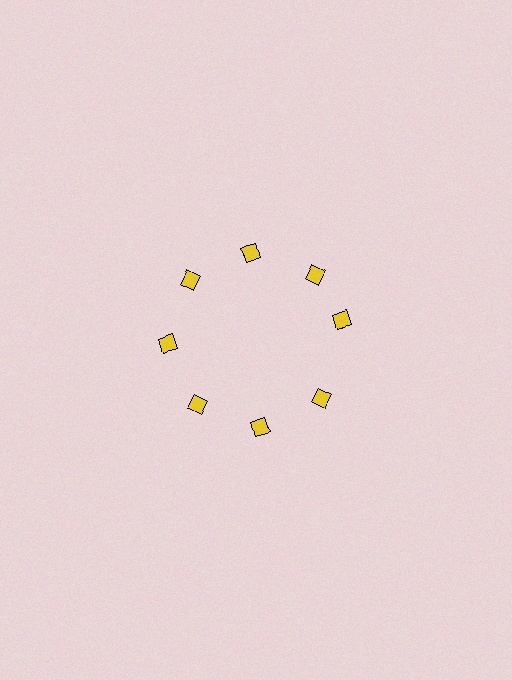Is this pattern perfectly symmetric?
No. The 8 yellow diamonds are arranged in a ring, but one element near the 3 o'clock position is rotated out of alignment along the ring, breaking the 8-fold rotational symmetry.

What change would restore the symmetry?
The symmetry would be restored by rotating it back into even spacing with its neighbors so that all 8 diamonds sit at equal angles and equal distance from the center.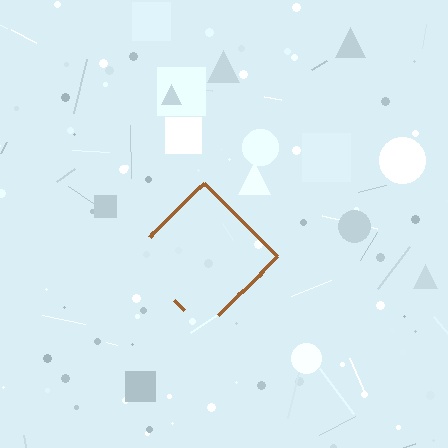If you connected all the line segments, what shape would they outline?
They would outline a diamond.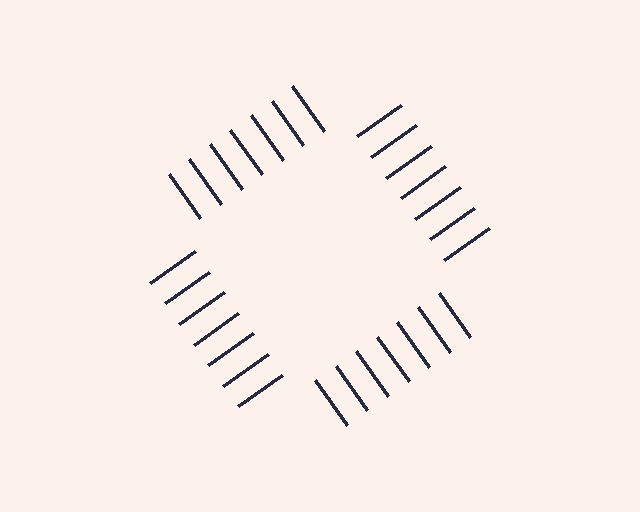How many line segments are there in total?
28 — 7 along each of the 4 edges.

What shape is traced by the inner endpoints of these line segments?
An illusory square — the line segments terminate on its edges but no continuous stroke is drawn.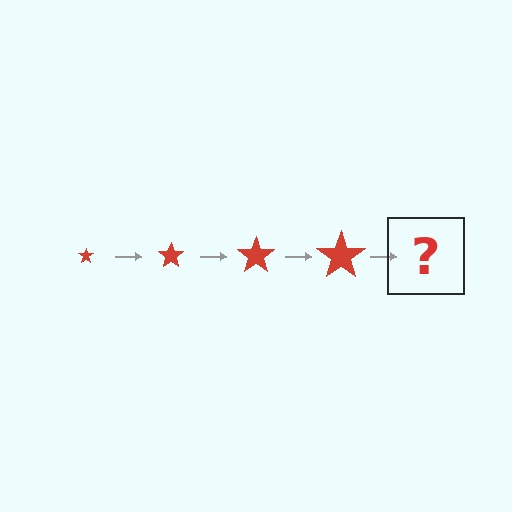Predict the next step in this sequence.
The next step is a red star, larger than the previous one.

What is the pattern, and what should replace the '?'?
The pattern is that the star gets progressively larger each step. The '?' should be a red star, larger than the previous one.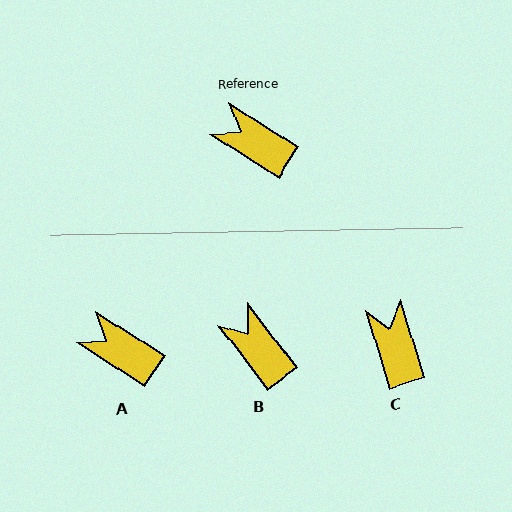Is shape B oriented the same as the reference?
No, it is off by about 21 degrees.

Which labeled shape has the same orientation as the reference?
A.